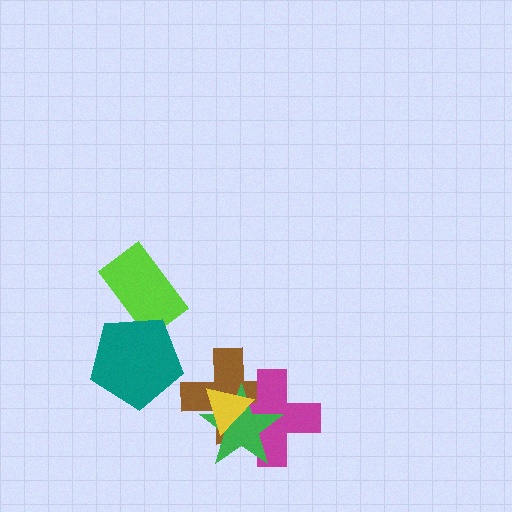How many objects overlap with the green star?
3 objects overlap with the green star.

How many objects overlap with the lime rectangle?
1 object overlaps with the lime rectangle.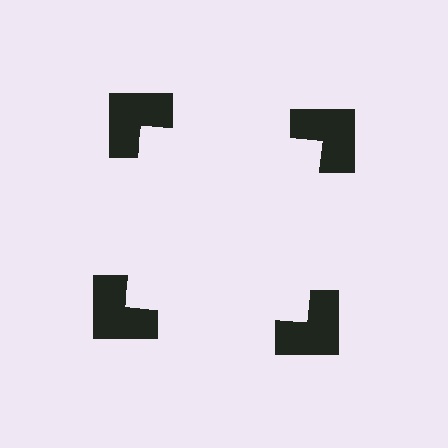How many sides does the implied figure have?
4 sides.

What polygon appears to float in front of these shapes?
An illusory square — its edges are inferred from the aligned wedge cuts in the notched squares, not physically drawn.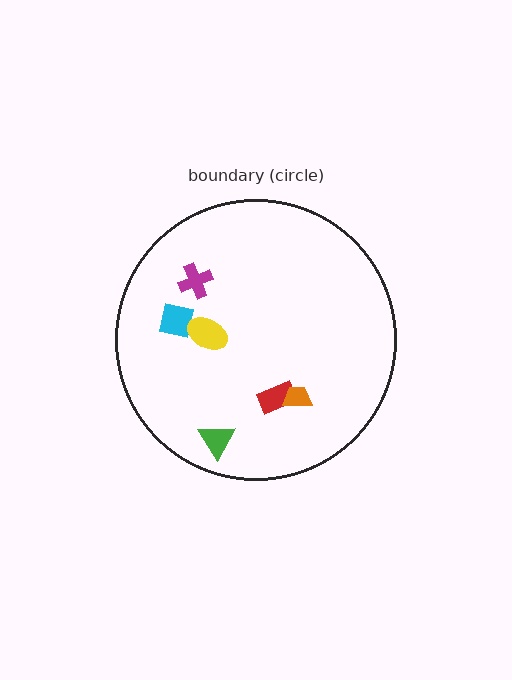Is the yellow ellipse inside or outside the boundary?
Inside.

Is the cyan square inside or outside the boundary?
Inside.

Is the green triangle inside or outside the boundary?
Inside.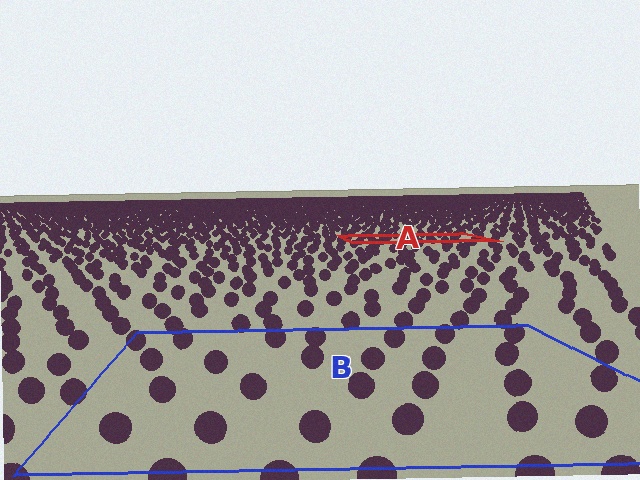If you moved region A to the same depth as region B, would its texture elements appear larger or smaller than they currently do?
They would appear larger. At a closer depth, the same texture elements are projected at a bigger on-screen size.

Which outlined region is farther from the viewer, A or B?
Region A is farther from the viewer — the texture elements inside it appear smaller and more densely packed.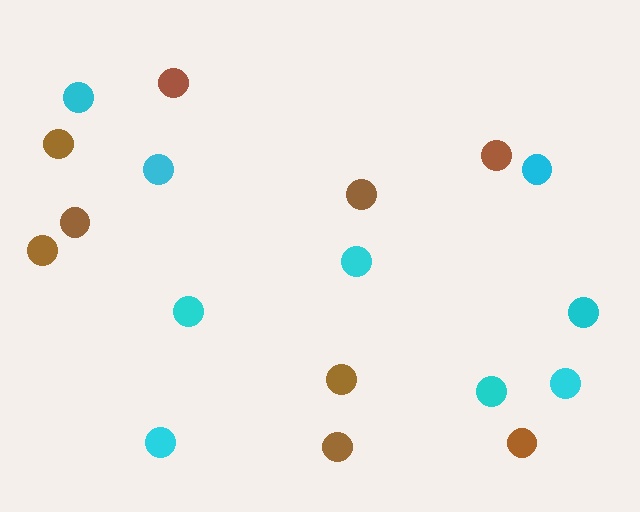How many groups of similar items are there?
There are 2 groups: one group of cyan circles (9) and one group of brown circles (9).